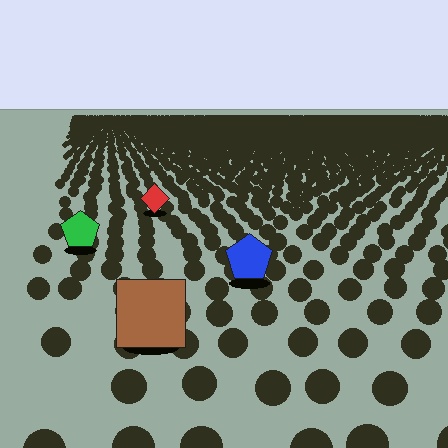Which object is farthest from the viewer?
The red diamond is farthest from the viewer. It appears smaller and the ground texture around it is denser.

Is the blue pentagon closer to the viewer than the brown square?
No. The brown square is closer — you can tell from the texture gradient: the ground texture is coarser near it.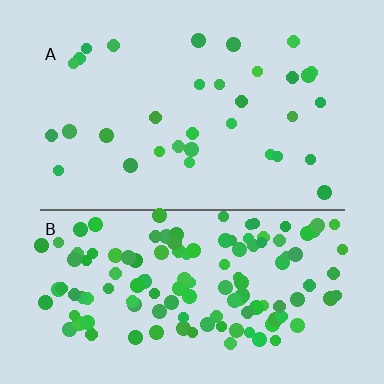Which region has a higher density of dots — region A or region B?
B (the bottom).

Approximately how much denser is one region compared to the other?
Approximately 4.2× — region B over region A.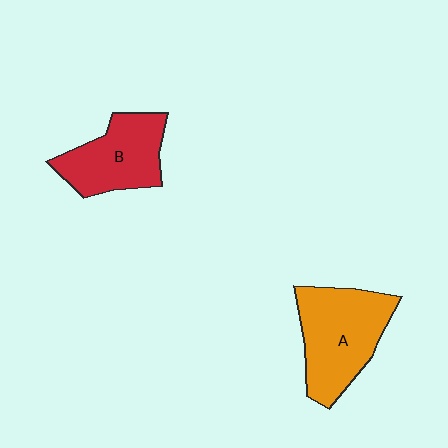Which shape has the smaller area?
Shape B (red).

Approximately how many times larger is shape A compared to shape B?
Approximately 1.2 times.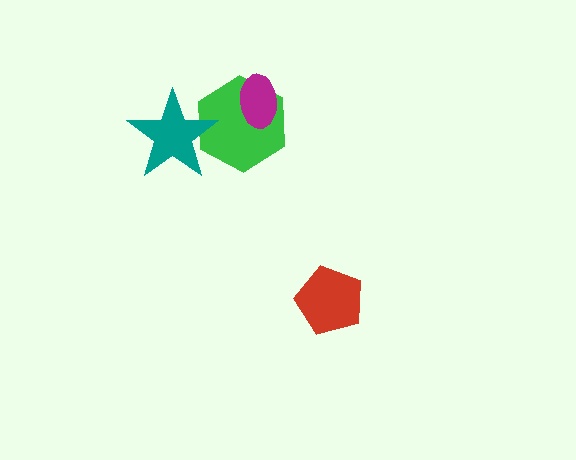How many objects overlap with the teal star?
1 object overlaps with the teal star.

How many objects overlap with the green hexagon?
2 objects overlap with the green hexagon.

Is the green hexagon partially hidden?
Yes, it is partially covered by another shape.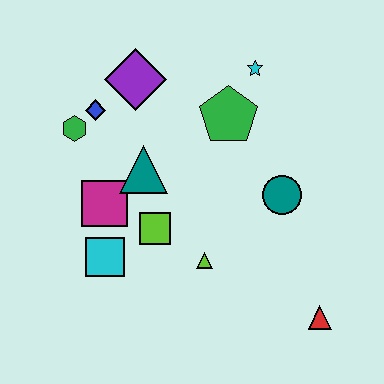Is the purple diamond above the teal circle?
Yes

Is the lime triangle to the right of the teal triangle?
Yes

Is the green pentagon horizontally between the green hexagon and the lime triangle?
No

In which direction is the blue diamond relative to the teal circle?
The blue diamond is to the left of the teal circle.